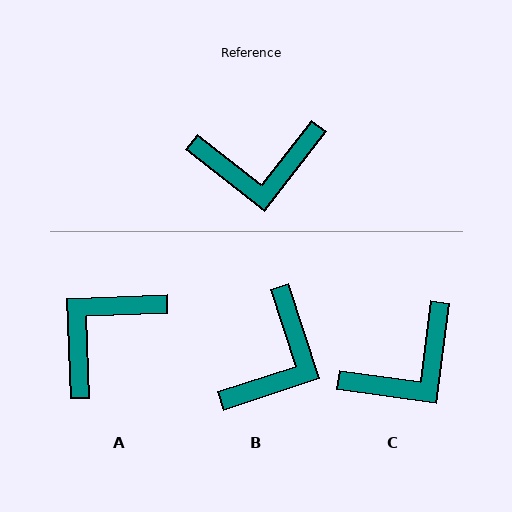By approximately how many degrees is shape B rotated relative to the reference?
Approximately 56 degrees counter-clockwise.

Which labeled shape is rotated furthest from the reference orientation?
A, about 140 degrees away.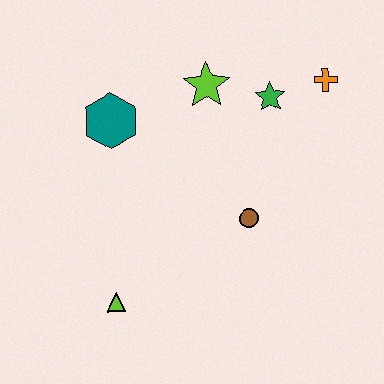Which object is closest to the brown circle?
The green star is closest to the brown circle.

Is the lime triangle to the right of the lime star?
No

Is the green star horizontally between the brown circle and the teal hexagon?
No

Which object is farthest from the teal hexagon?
The orange cross is farthest from the teal hexagon.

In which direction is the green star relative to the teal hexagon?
The green star is to the right of the teal hexagon.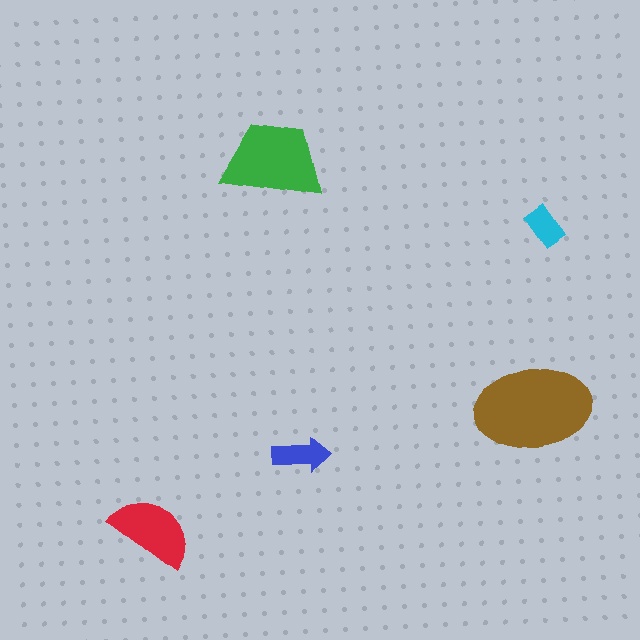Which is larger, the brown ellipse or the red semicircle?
The brown ellipse.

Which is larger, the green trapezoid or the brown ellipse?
The brown ellipse.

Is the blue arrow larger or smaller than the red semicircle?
Smaller.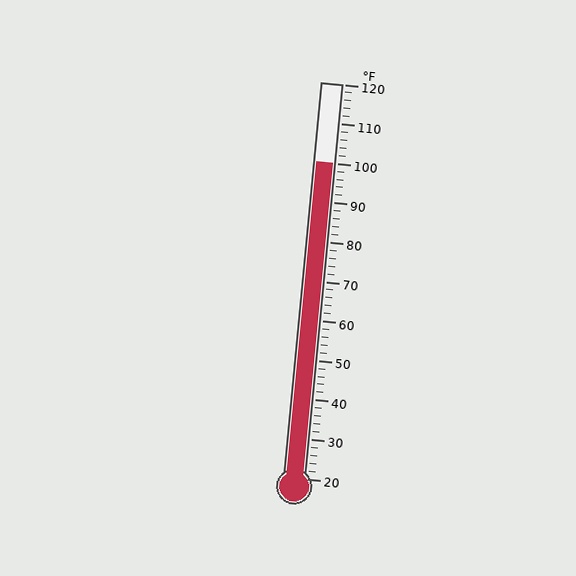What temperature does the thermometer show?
The thermometer shows approximately 100°F.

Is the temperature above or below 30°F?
The temperature is above 30°F.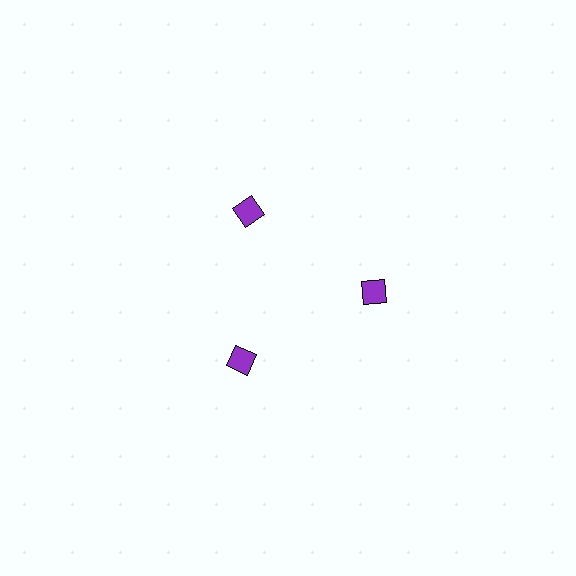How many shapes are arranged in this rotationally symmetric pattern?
There are 3 shapes, arranged in 3 groups of 1.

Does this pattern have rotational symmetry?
Yes, this pattern has 3-fold rotational symmetry. It looks the same after rotating 120 degrees around the center.